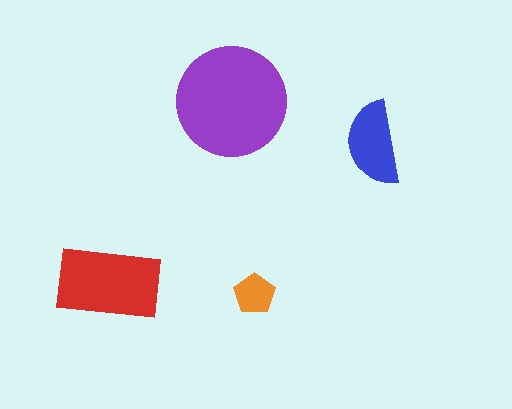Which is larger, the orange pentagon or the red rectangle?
The red rectangle.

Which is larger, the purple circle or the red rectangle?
The purple circle.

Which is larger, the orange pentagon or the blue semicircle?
The blue semicircle.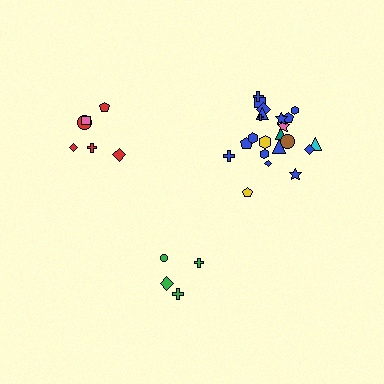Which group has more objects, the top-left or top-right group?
The top-right group.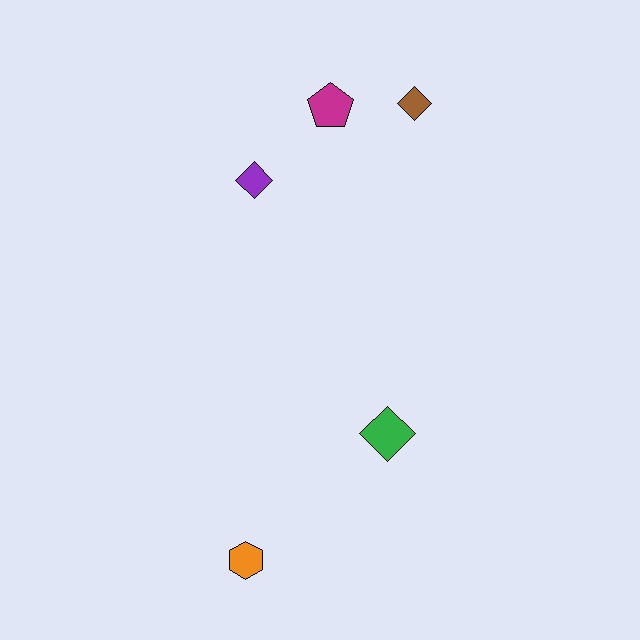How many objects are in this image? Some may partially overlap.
There are 5 objects.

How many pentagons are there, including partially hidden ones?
There is 1 pentagon.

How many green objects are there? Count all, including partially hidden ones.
There is 1 green object.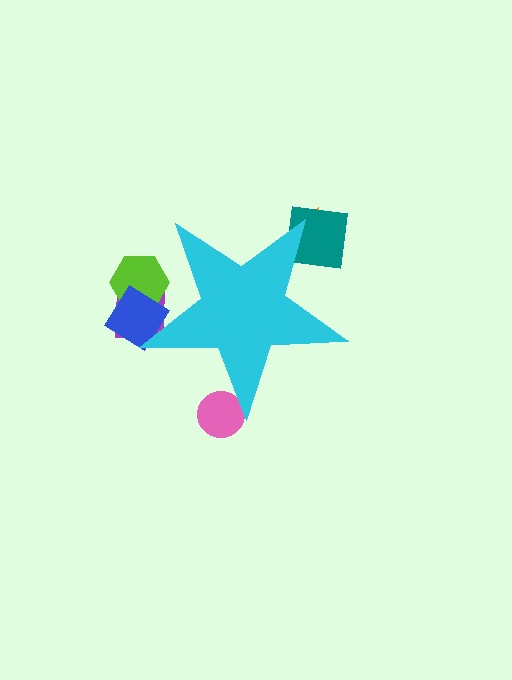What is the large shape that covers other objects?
A cyan star.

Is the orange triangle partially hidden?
Yes, the orange triangle is partially hidden behind the cyan star.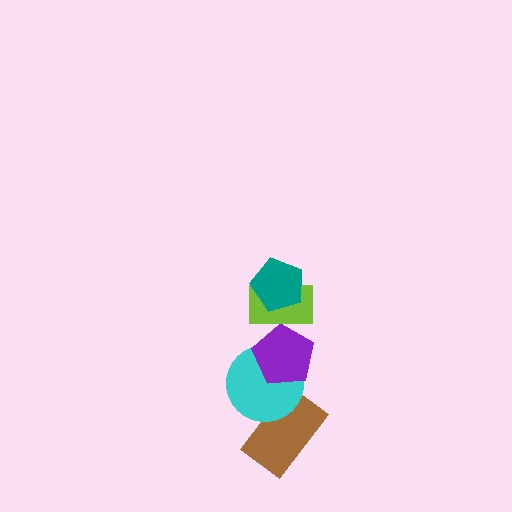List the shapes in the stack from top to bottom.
From top to bottom: the teal pentagon, the lime rectangle, the purple pentagon, the cyan circle, the brown rectangle.